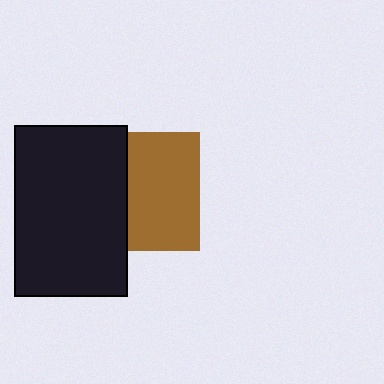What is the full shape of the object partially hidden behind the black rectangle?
The partially hidden object is a brown square.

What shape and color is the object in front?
The object in front is a black rectangle.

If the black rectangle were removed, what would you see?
You would see the complete brown square.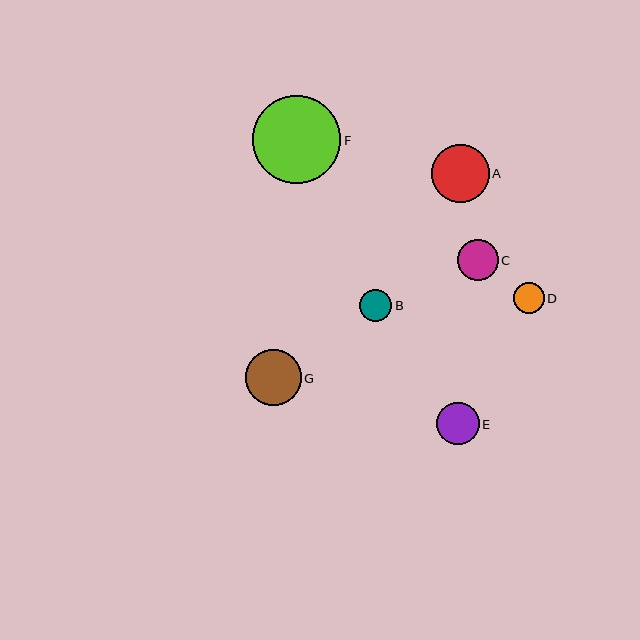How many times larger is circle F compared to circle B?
Circle F is approximately 2.8 times the size of circle B.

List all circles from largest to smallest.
From largest to smallest: F, A, G, E, C, B, D.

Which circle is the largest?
Circle F is the largest with a size of approximately 88 pixels.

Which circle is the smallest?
Circle D is the smallest with a size of approximately 31 pixels.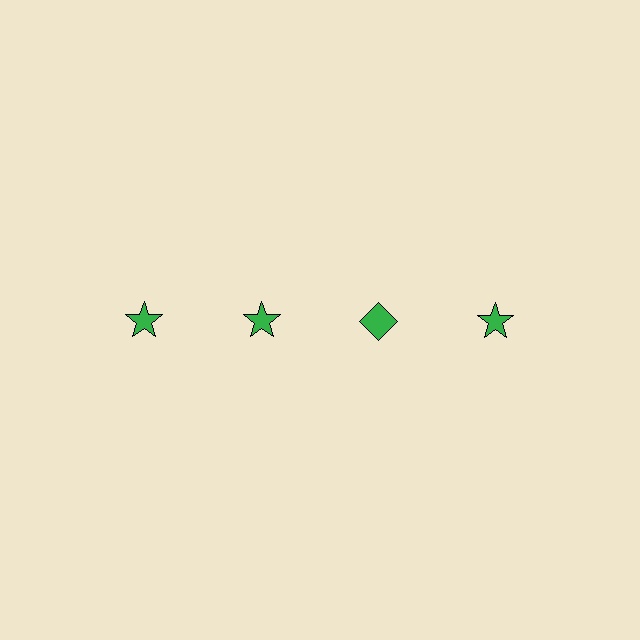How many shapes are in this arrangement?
There are 4 shapes arranged in a grid pattern.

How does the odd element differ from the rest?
It has a different shape: diamond instead of star.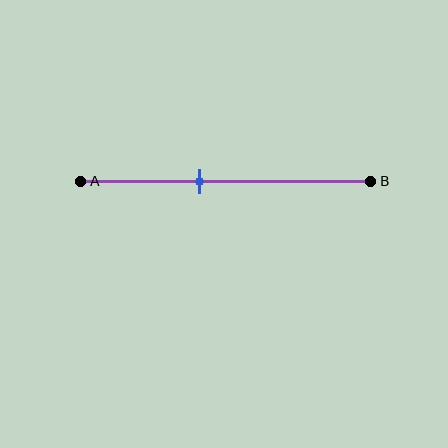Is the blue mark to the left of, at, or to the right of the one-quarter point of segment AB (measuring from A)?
The blue mark is to the right of the one-quarter point of segment AB.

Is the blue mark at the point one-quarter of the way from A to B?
No, the mark is at about 40% from A, not at the 25% one-quarter point.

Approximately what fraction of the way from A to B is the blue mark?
The blue mark is approximately 40% of the way from A to B.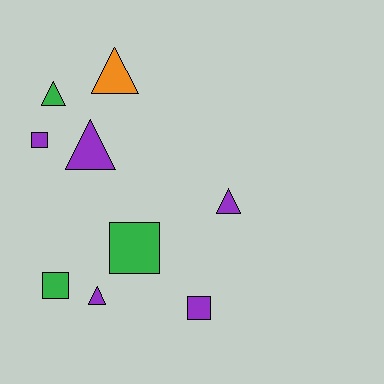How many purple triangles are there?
There are 3 purple triangles.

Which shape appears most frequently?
Triangle, with 5 objects.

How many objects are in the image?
There are 9 objects.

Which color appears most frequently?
Purple, with 5 objects.